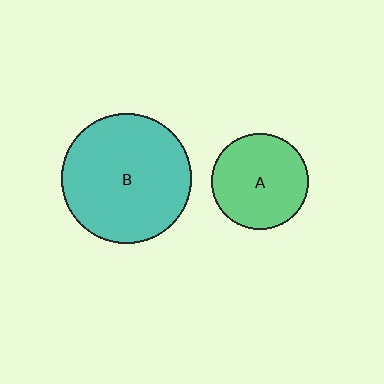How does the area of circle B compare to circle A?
Approximately 1.8 times.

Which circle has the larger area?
Circle B (teal).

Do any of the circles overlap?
No, none of the circles overlap.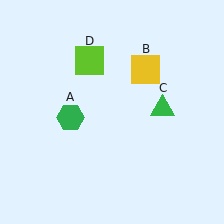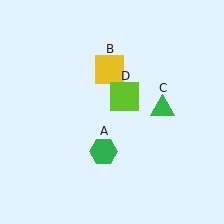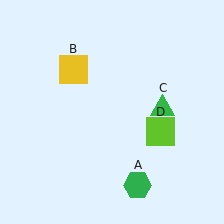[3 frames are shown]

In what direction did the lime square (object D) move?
The lime square (object D) moved down and to the right.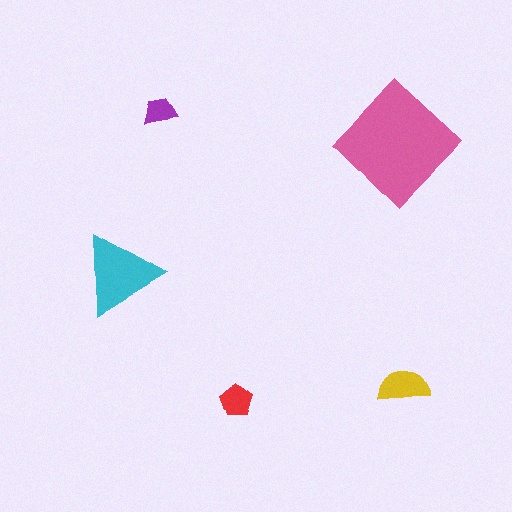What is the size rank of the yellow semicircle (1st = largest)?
3rd.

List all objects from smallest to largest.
The purple trapezoid, the red pentagon, the yellow semicircle, the cyan triangle, the pink diamond.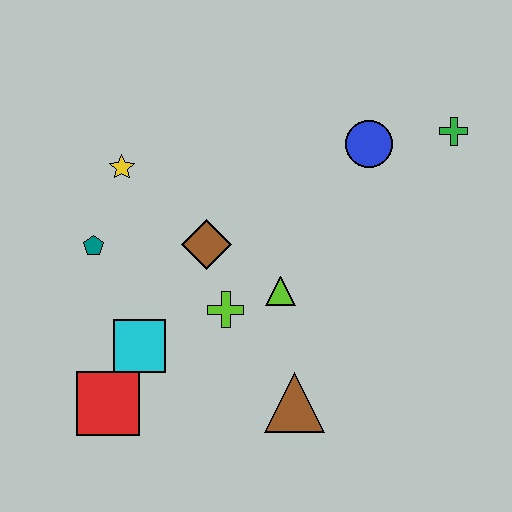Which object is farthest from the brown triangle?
The green cross is farthest from the brown triangle.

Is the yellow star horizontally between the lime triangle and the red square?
Yes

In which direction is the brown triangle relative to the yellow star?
The brown triangle is below the yellow star.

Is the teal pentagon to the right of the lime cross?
No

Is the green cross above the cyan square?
Yes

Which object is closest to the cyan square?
The red square is closest to the cyan square.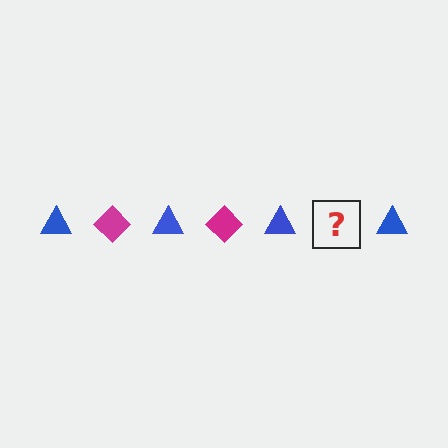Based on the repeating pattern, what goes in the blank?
The blank should be a magenta diamond.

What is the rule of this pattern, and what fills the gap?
The rule is that the pattern alternates between blue triangle and magenta diamond. The gap should be filled with a magenta diamond.